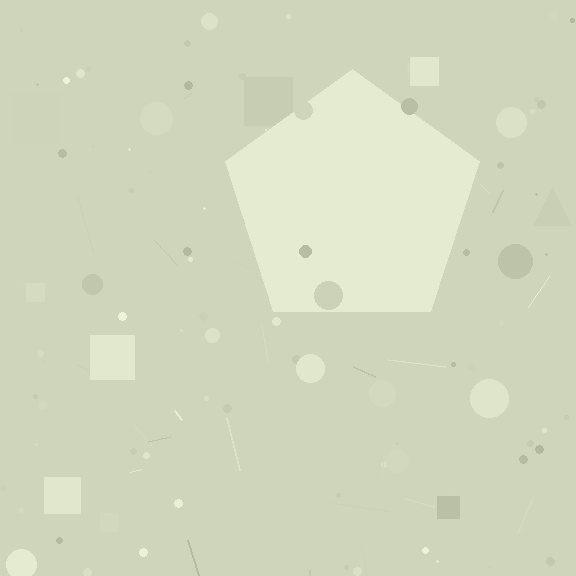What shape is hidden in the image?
A pentagon is hidden in the image.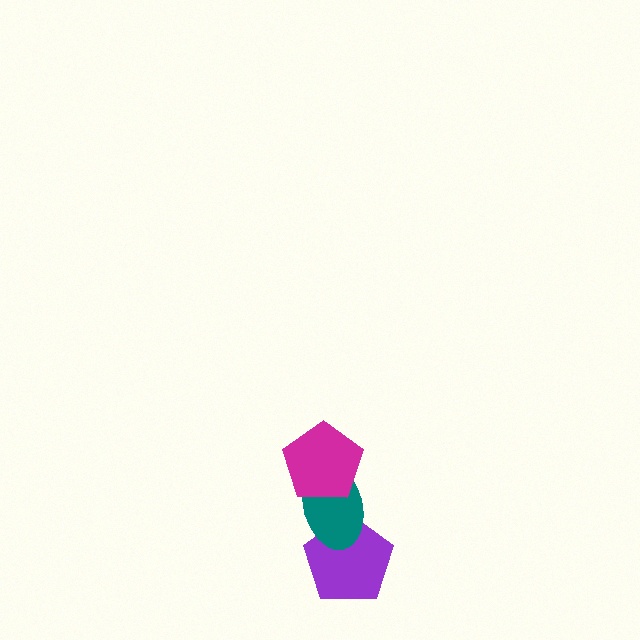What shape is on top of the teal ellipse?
The magenta pentagon is on top of the teal ellipse.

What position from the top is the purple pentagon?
The purple pentagon is 3rd from the top.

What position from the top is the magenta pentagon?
The magenta pentagon is 1st from the top.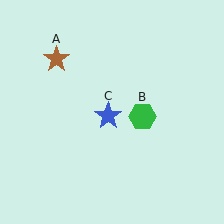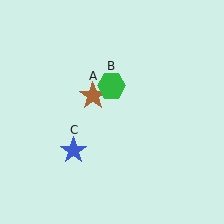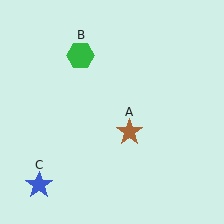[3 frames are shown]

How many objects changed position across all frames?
3 objects changed position: brown star (object A), green hexagon (object B), blue star (object C).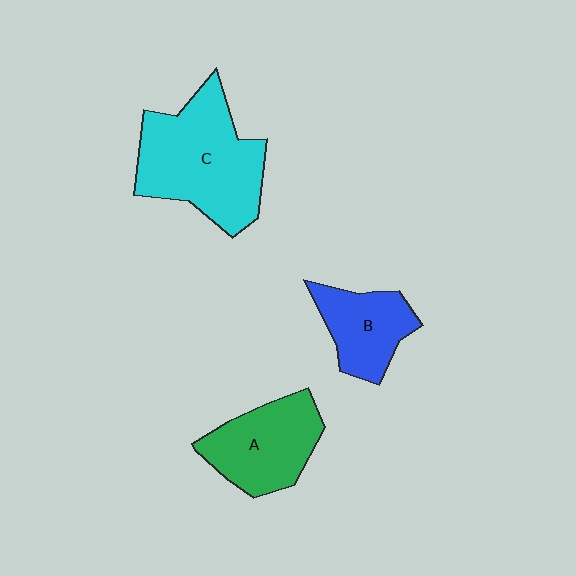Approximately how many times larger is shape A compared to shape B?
Approximately 1.3 times.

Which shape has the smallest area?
Shape B (blue).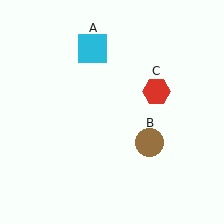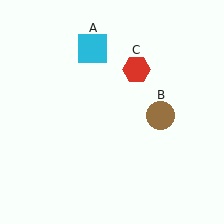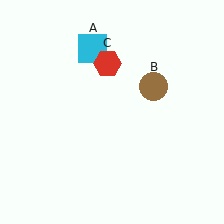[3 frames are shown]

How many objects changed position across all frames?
2 objects changed position: brown circle (object B), red hexagon (object C).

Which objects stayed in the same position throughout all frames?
Cyan square (object A) remained stationary.